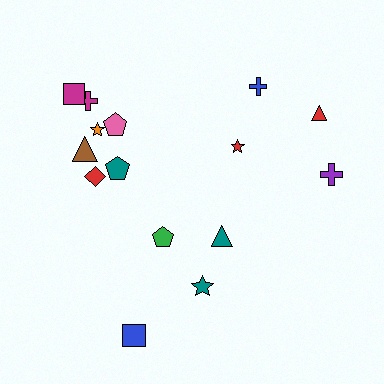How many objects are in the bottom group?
There are 4 objects.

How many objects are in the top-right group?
There are 4 objects.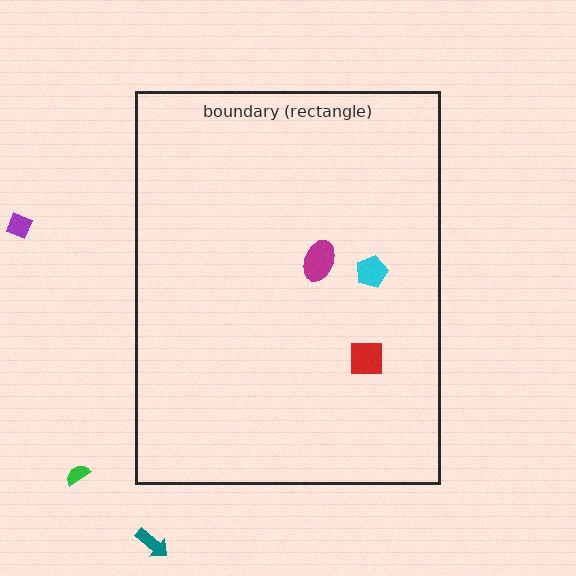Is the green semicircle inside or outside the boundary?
Outside.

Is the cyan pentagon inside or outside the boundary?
Inside.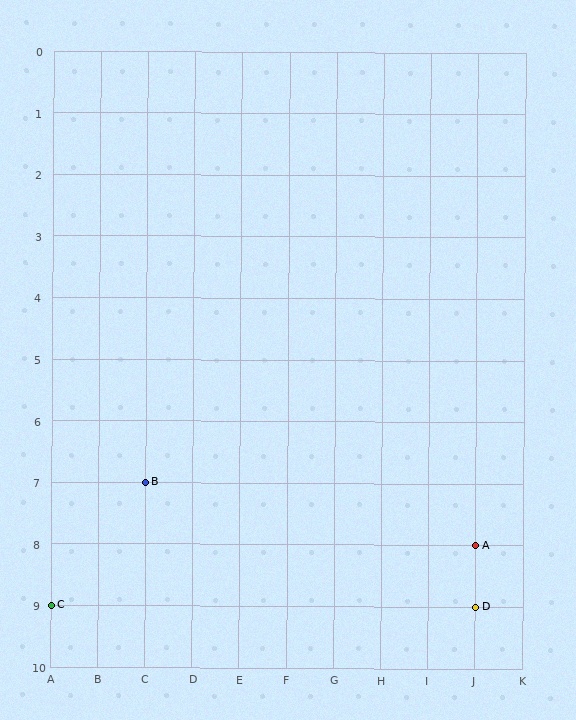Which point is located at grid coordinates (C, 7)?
Point B is at (C, 7).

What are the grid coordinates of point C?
Point C is at grid coordinates (A, 9).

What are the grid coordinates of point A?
Point A is at grid coordinates (J, 8).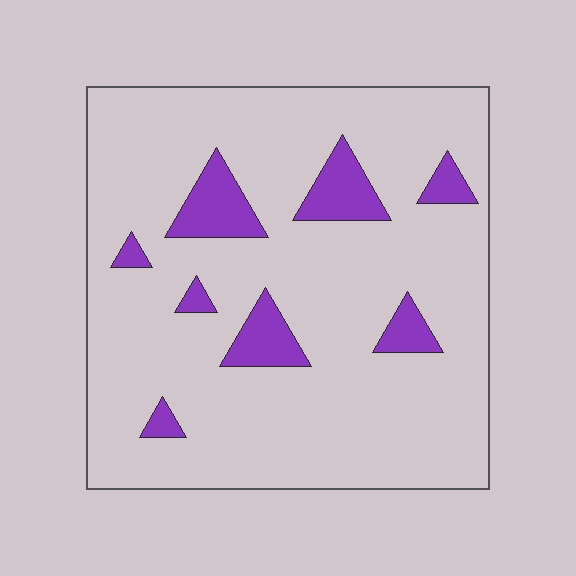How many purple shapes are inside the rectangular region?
8.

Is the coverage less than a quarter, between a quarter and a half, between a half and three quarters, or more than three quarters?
Less than a quarter.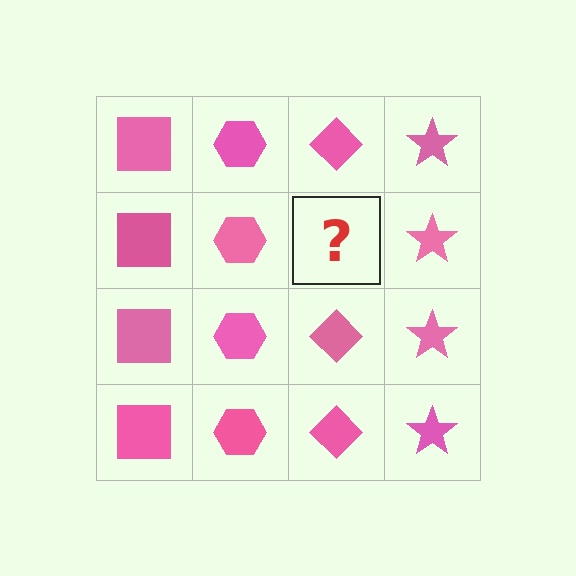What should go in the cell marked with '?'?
The missing cell should contain a pink diamond.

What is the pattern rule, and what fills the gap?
The rule is that each column has a consistent shape. The gap should be filled with a pink diamond.